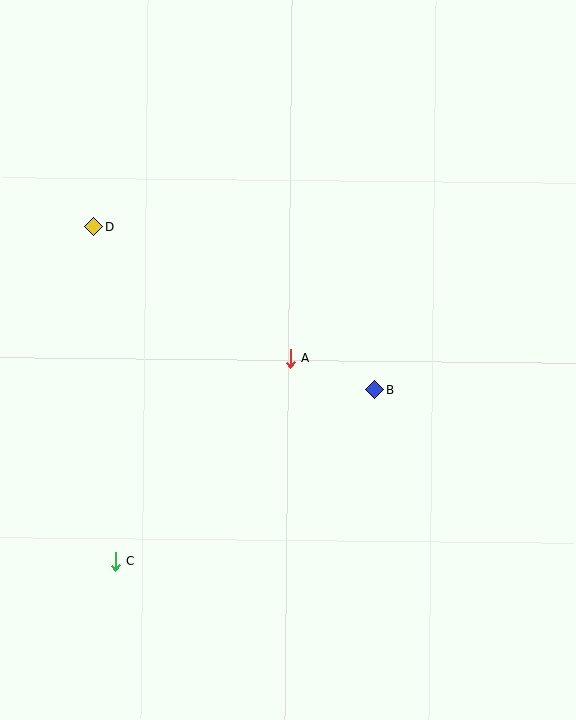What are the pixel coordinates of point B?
Point B is at (374, 390).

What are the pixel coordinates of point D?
Point D is at (94, 227).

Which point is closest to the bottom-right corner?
Point B is closest to the bottom-right corner.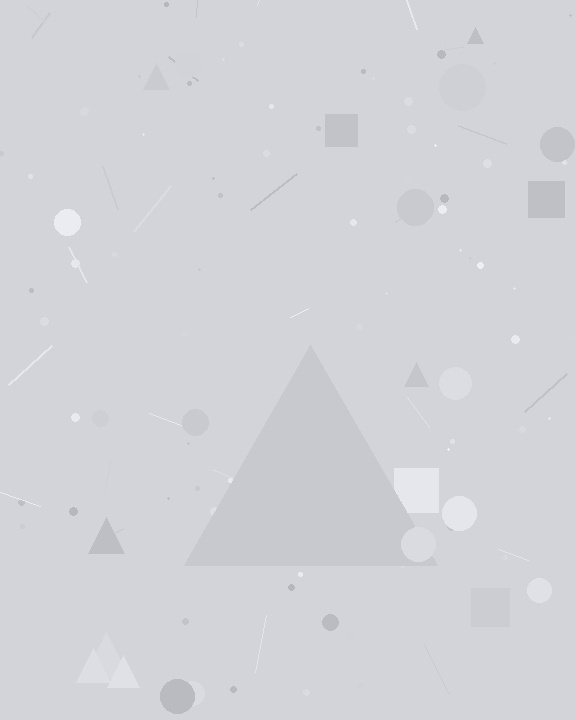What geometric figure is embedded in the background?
A triangle is embedded in the background.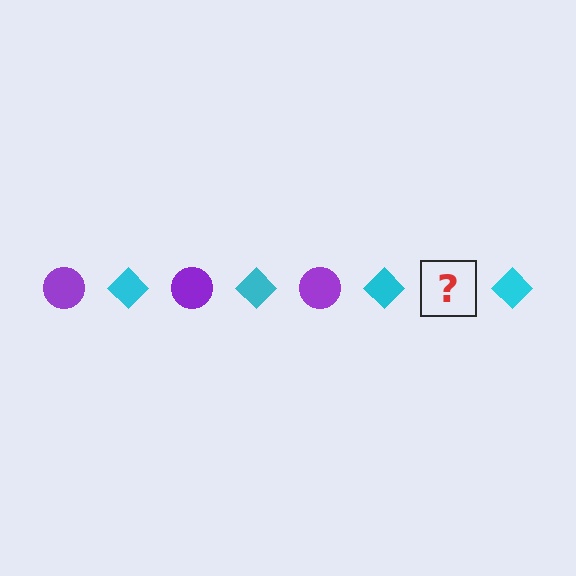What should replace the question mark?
The question mark should be replaced with a purple circle.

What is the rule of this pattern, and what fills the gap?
The rule is that the pattern alternates between purple circle and cyan diamond. The gap should be filled with a purple circle.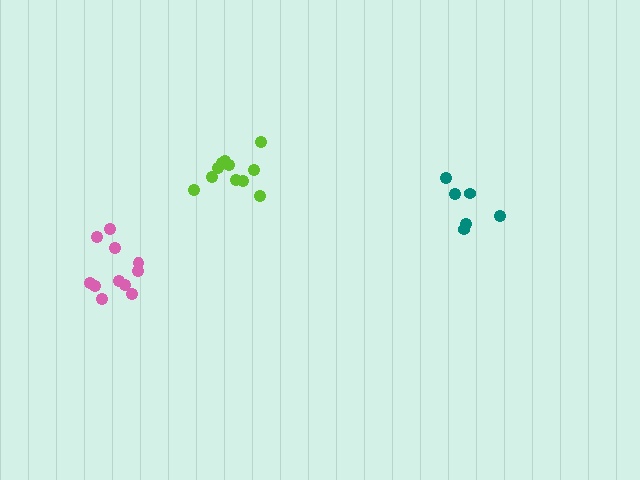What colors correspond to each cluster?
The clusters are colored: teal, lime, pink.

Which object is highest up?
The lime cluster is topmost.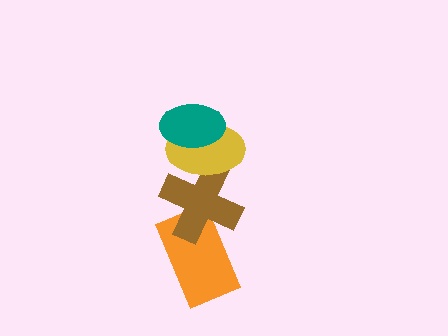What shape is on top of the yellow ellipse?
The teal ellipse is on top of the yellow ellipse.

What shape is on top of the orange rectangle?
The brown cross is on top of the orange rectangle.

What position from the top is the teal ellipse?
The teal ellipse is 1st from the top.